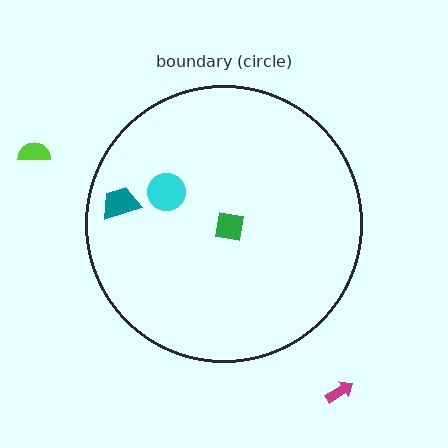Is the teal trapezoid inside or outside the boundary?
Inside.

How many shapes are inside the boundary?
3 inside, 2 outside.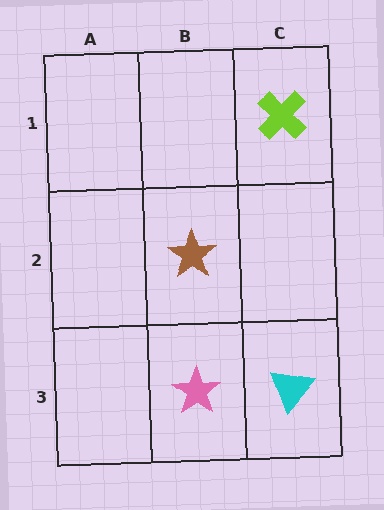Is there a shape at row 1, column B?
No, that cell is empty.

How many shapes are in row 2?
1 shape.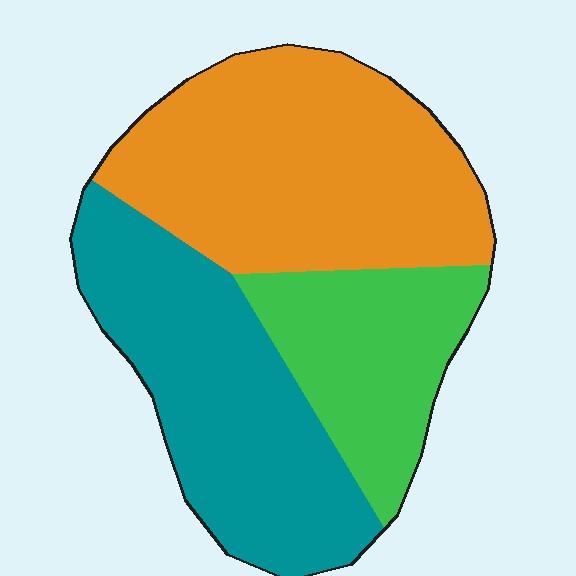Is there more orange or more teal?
Orange.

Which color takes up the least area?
Green, at roughly 20%.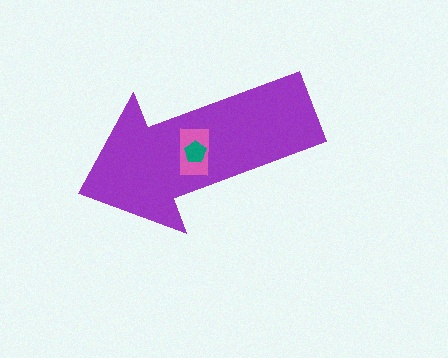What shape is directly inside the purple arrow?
The pink rectangle.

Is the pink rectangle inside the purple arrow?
Yes.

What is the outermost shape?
The purple arrow.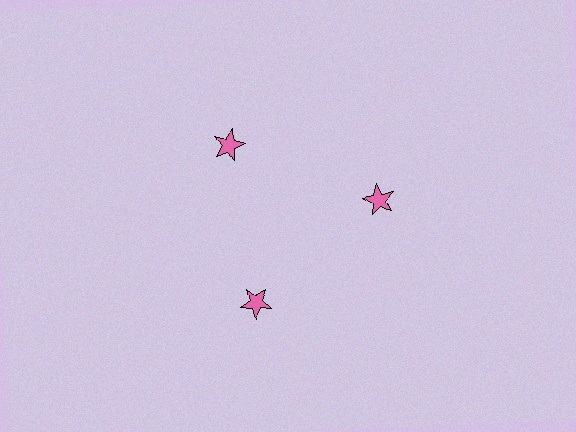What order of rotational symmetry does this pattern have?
This pattern has 3-fold rotational symmetry.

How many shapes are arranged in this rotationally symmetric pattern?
There are 3 shapes, arranged in 3 groups of 1.